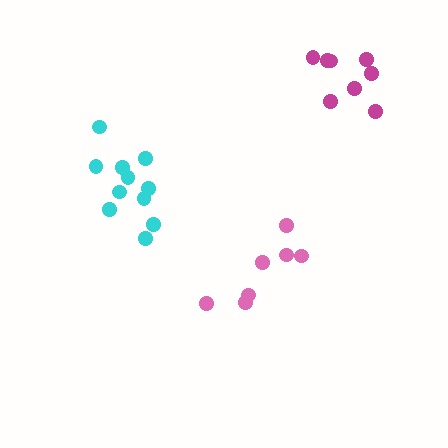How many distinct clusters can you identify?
There are 3 distinct clusters.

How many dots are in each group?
Group 1: 11 dots, Group 2: 8 dots, Group 3: 7 dots (26 total).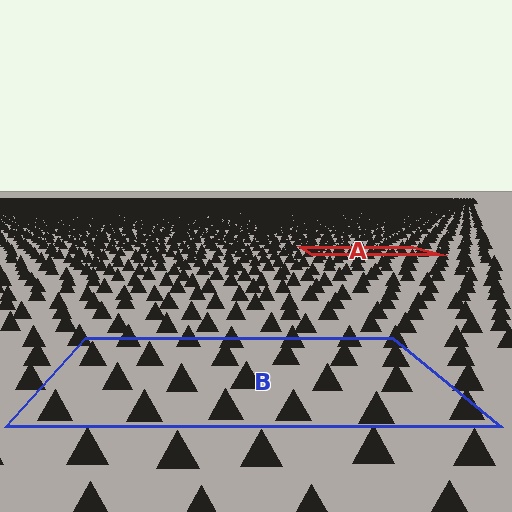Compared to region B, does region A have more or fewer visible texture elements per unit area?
Region A has more texture elements per unit area — they are packed more densely because it is farther away.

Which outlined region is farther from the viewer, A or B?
Region A is farther from the viewer — the texture elements inside it appear smaller and more densely packed.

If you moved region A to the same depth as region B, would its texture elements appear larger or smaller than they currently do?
They would appear larger. At a closer depth, the same texture elements are projected at a bigger on-screen size.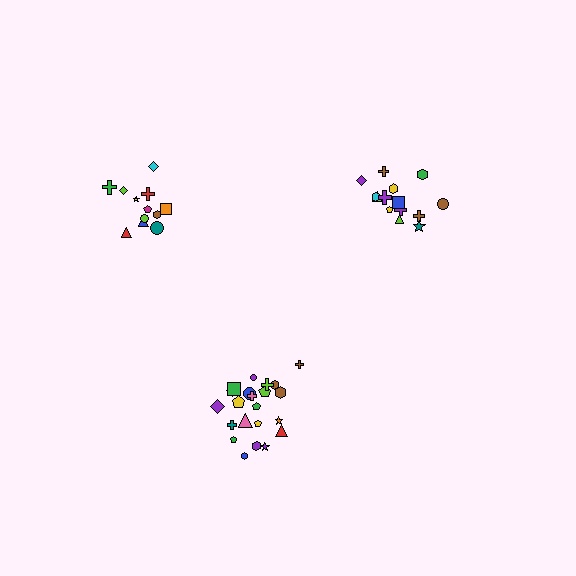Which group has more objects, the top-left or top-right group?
The top-right group.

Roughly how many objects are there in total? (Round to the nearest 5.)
Roughly 50 objects in total.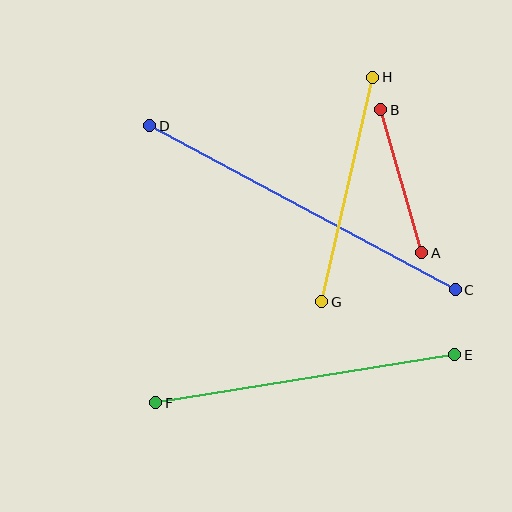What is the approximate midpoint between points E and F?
The midpoint is at approximately (305, 379) pixels.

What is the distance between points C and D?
The distance is approximately 347 pixels.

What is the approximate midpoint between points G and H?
The midpoint is at approximately (347, 189) pixels.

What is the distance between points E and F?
The distance is approximately 303 pixels.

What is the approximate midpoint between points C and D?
The midpoint is at approximately (302, 208) pixels.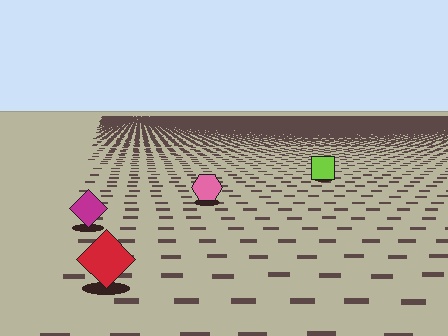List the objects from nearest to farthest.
From nearest to farthest: the red diamond, the magenta diamond, the pink hexagon, the lime square.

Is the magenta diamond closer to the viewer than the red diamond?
No. The red diamond is closer — you can tell from the texture gradient: the ground texture is coarser near it.